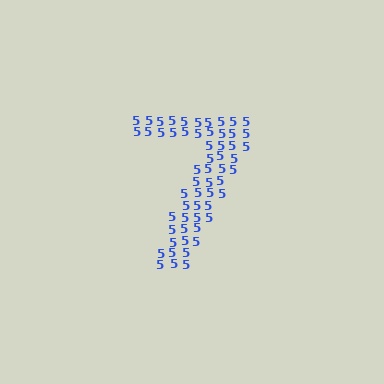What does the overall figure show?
The overall figure shows the digit 7.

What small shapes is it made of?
It is made of small digit 5's.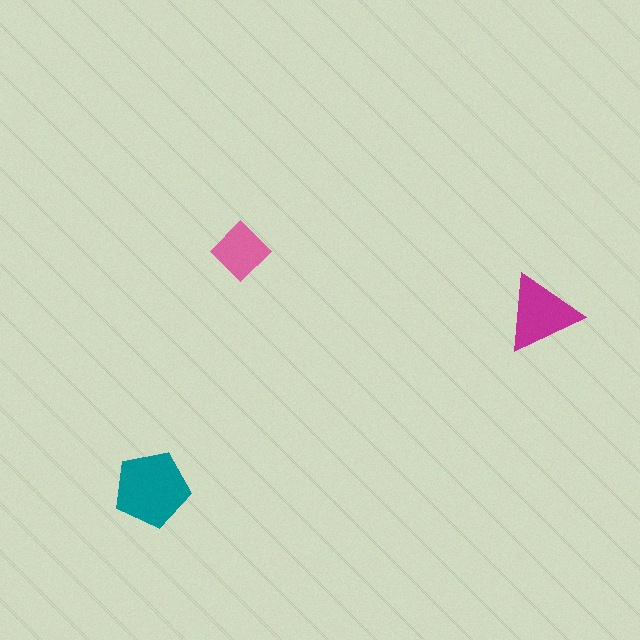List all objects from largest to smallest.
The teal pentagon, the magenta triangle, the pink diamond.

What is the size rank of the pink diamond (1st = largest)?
3rd.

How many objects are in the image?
There are 3 objects in the image.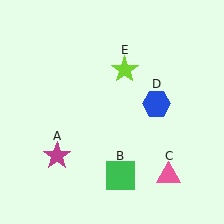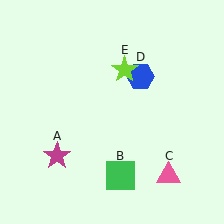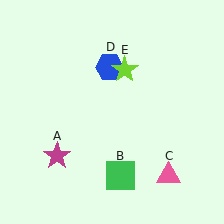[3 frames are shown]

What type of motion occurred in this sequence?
The blue hexagon (object D) rotated counterclockwise around the center of the scene.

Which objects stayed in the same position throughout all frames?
Magenta star (object A) and green square (object B) and pink triangle (object C) and lime star (object E) remained stationary.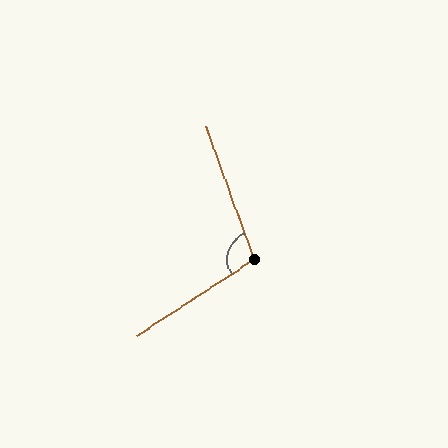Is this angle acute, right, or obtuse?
It is obtuse.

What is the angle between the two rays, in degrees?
Approximately 103 degrees.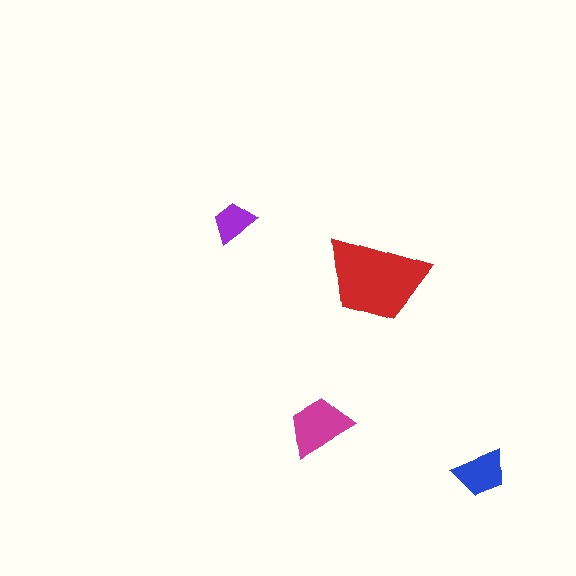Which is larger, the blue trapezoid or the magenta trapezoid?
The magenta one.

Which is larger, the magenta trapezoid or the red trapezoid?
The red one.